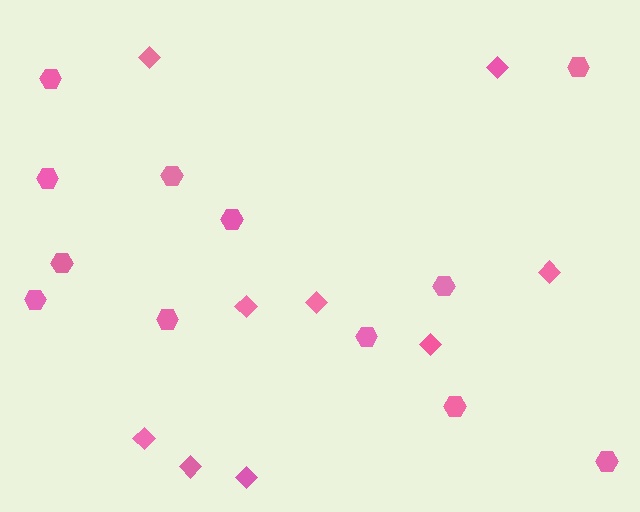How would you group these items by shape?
There are 2 groups: one group of diamonds (9) and one group of hexagons (12).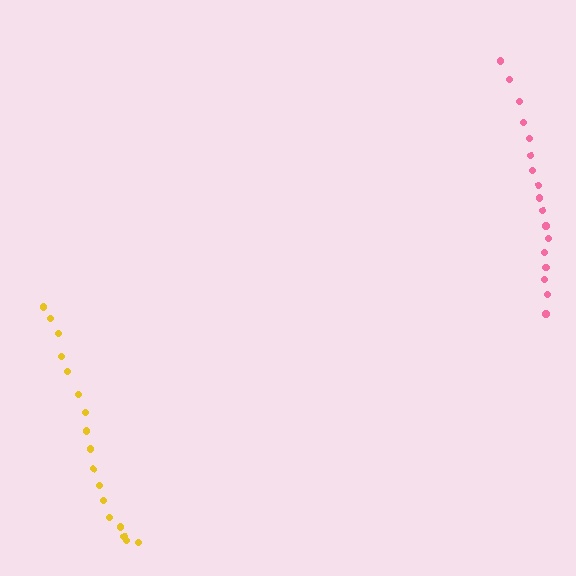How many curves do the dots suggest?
There are 2 distinct paths.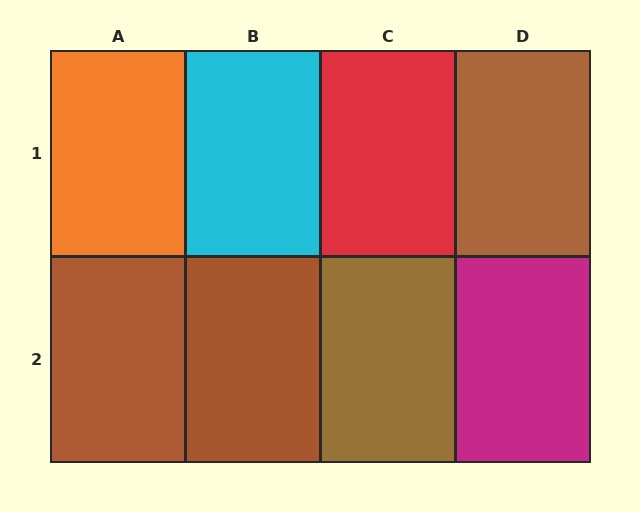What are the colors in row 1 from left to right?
Orange, cyan, red, brown.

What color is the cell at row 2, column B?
Brown.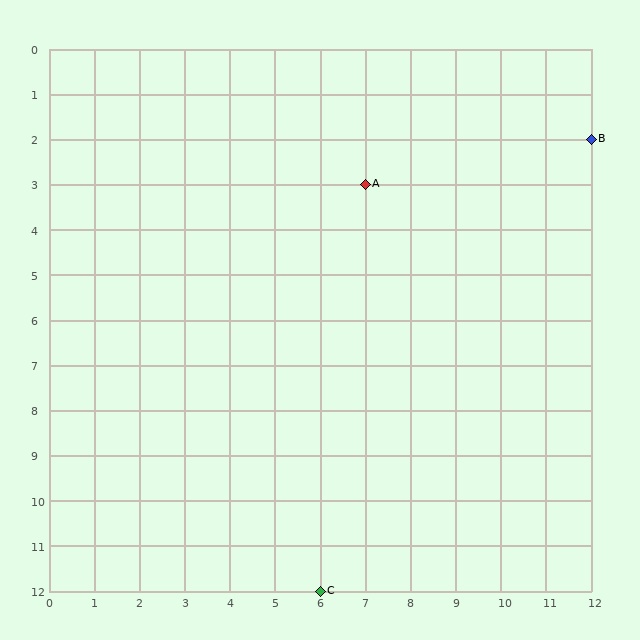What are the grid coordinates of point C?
Point C is at grid coordinates (6, 12).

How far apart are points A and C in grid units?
Points A and C are 1 column and 9 rows apart (about 9.1 grid units diagonally).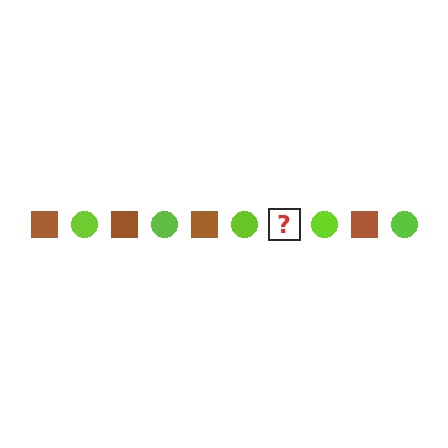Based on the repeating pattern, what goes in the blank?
The blank should be a brown square.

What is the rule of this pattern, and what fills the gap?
The rule is that the pattern alternates between brown square and lime circle. The gap should be filled with a brown square.